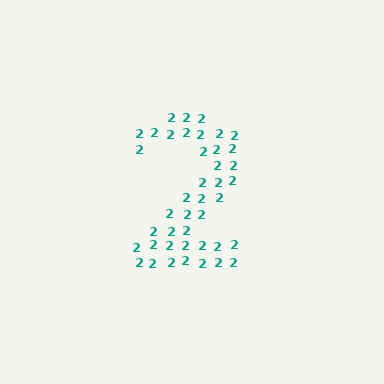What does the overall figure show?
The overall figure shows the digit 2.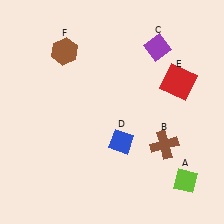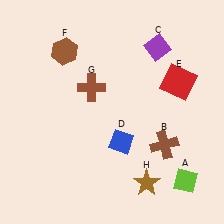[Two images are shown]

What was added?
A brown cross (G), a brown star (H) were added in Image 2.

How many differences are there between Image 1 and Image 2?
There are 2 differences between the two images.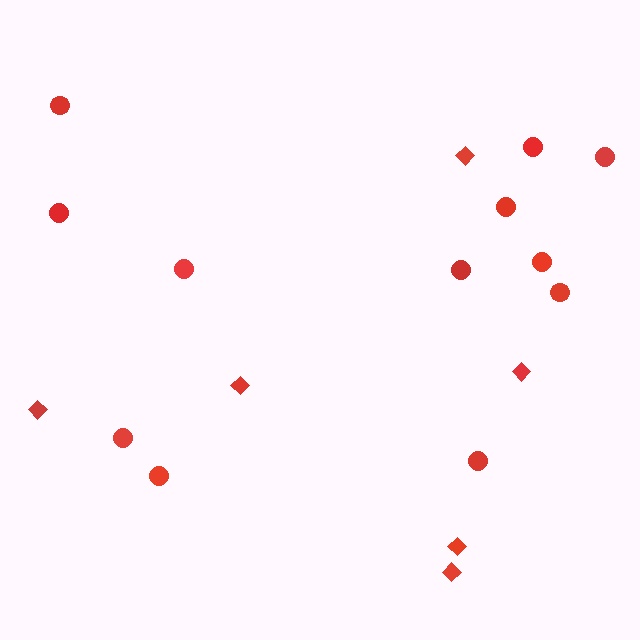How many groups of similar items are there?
There are 2 groups: one group of diamonds (6) and one group of circles (12).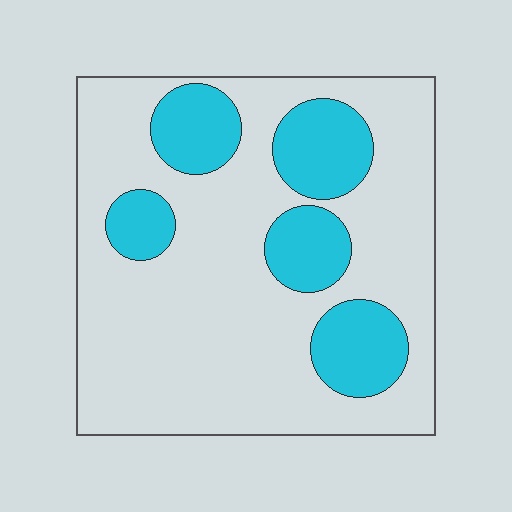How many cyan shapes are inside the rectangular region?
5.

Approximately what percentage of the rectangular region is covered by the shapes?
Approximately 25%.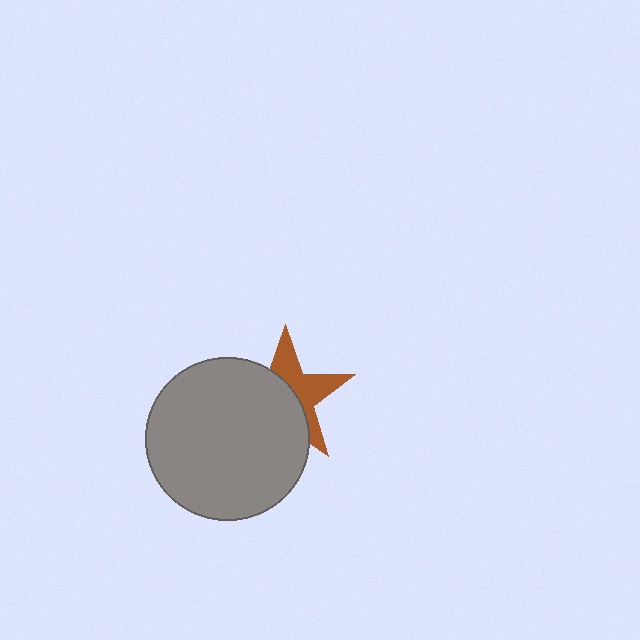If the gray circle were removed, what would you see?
You would see the complete brown star.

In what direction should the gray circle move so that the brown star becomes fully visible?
The gray circle should move toward the lower-left. That is the shortest direction to clear the overlap and leave the brown star fully visible.